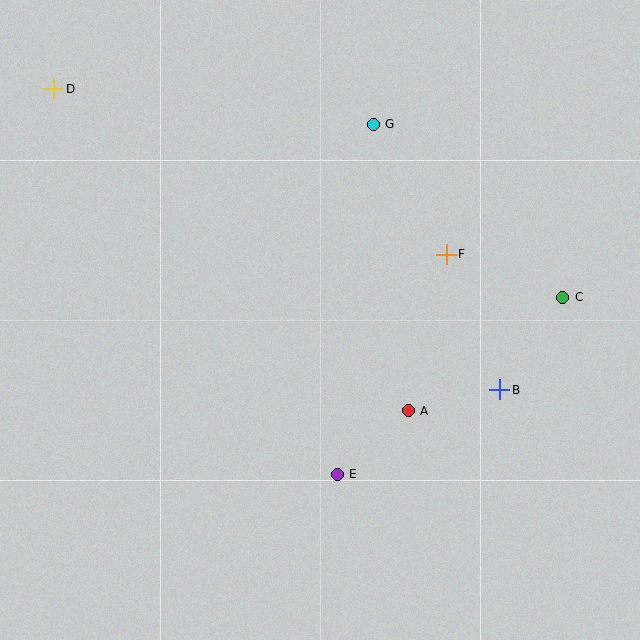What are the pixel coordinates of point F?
Point F is at (446, 255).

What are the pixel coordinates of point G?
Point G is at (373, 124).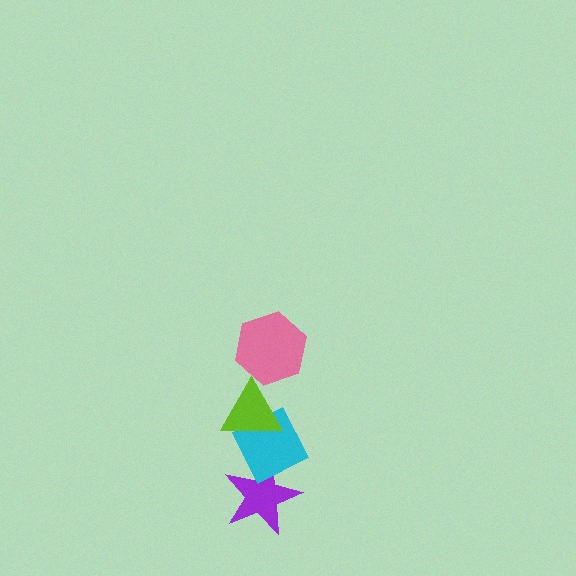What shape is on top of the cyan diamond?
The lime triangle is on top of the cyan diamond.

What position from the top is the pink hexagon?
The pink hexagon is 1st from the top.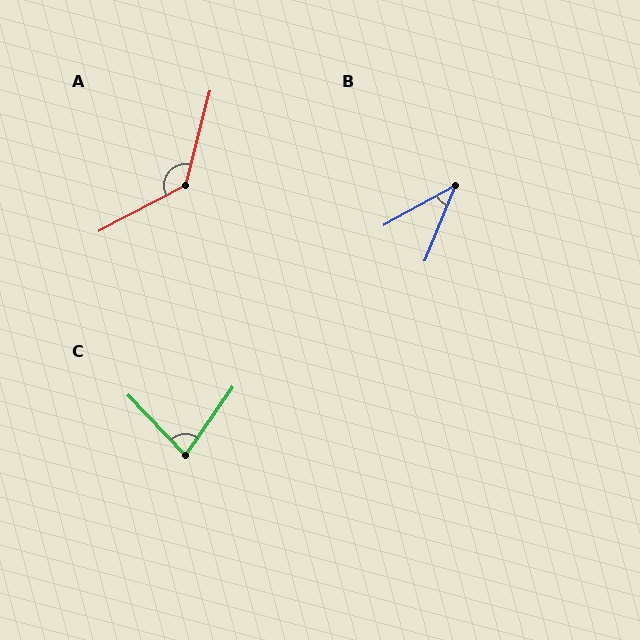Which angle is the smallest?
B, at approximately 39 degrees.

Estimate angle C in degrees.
Approximately 79 degrees.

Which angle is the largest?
A, at approximately 132 degrees.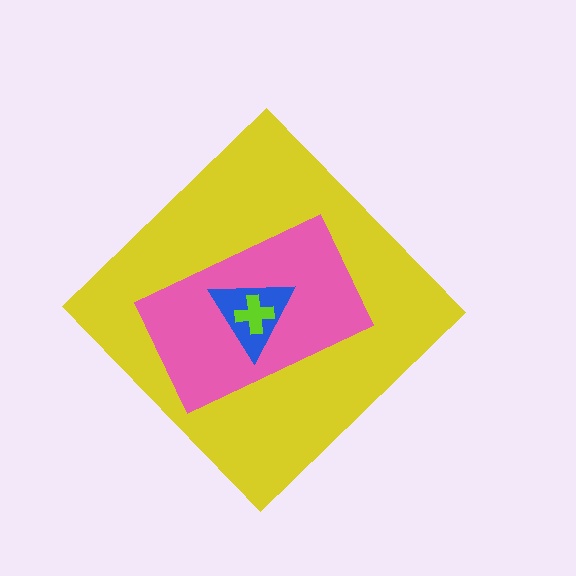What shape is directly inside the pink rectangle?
The blue triangle.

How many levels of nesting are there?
4.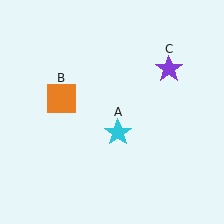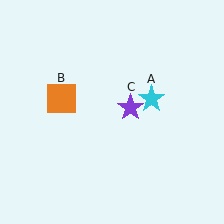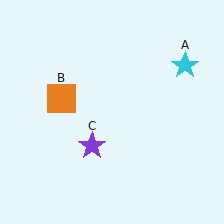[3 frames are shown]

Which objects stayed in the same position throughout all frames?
Orange square (object B) remained stationary.